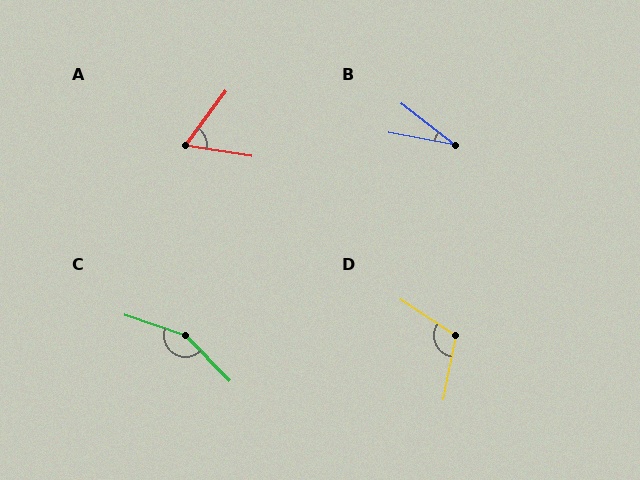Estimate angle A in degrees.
Approximately 63 degrees.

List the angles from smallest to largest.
B (27°), A (63°), D (112°), C (153°).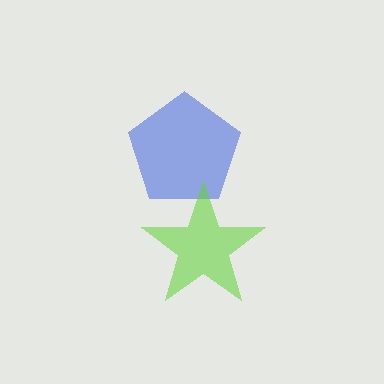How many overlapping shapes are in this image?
There are 2 overlapping shapes in the image.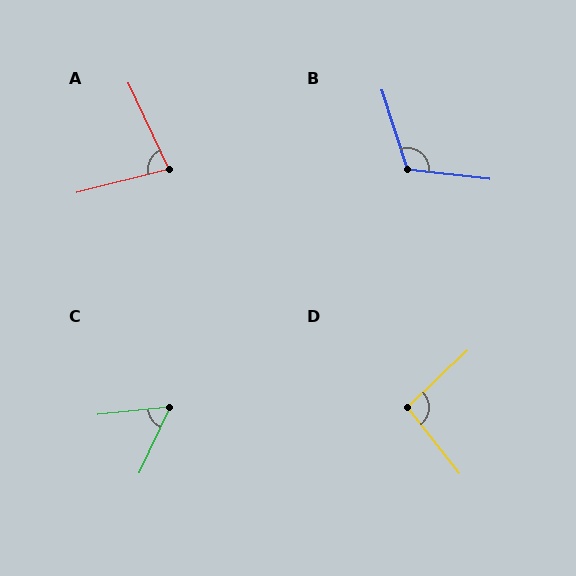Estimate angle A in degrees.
Approximately 79 degrees.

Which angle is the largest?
B, at approximately 115 degrees.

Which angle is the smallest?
C, at approximately 59 degrees.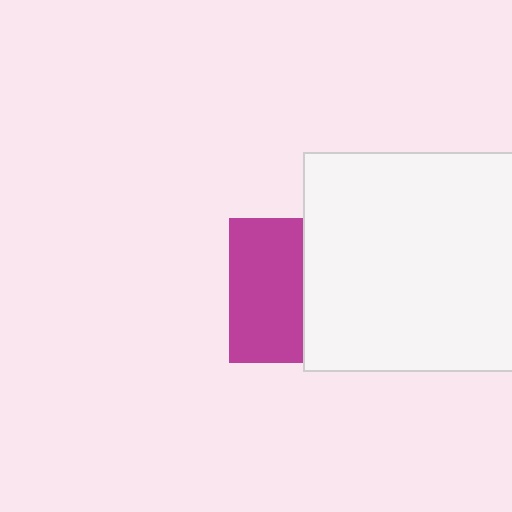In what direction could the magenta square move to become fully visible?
The magenta square could move left. That would shift it out from behind the white square entirely.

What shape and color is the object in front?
The object in front is a white square.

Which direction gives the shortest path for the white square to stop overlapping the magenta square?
Moving right gives the shortest separation.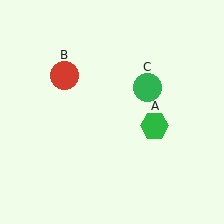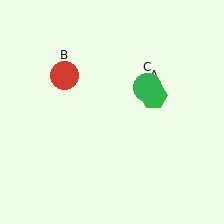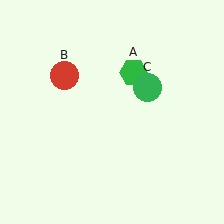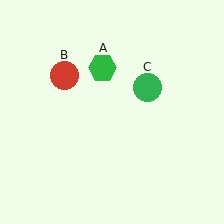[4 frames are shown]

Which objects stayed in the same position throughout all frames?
Red circle (object B) and green circle (object C) remained stationary.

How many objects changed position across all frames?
1 object changed position: green hexagon (object A).